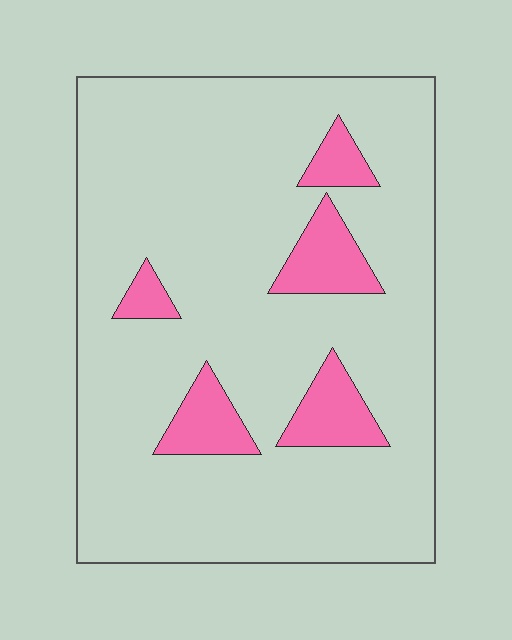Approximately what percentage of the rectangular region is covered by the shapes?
Approximately 15%.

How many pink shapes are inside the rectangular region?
5.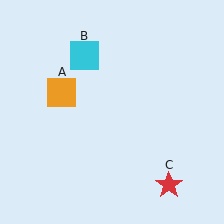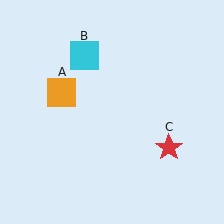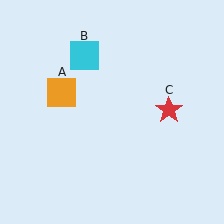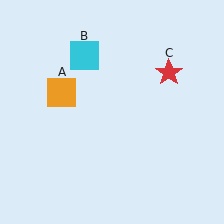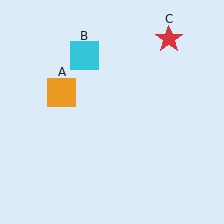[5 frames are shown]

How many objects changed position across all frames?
1 object changed position: red star (object C).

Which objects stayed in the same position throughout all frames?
Orange square (object A) and cyan square (object B) remained stationary.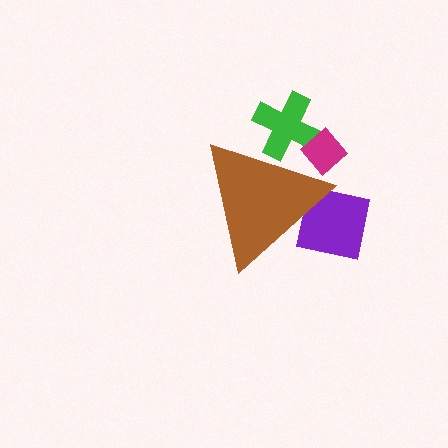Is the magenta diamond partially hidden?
Yes, the magenta diamond is partially hidden behind the brown triangle.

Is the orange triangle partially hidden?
Yes, the orange triangle is partially hidden behind the brown triangle.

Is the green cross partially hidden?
Yes, the green cross is partially hidden behind the brown triangle.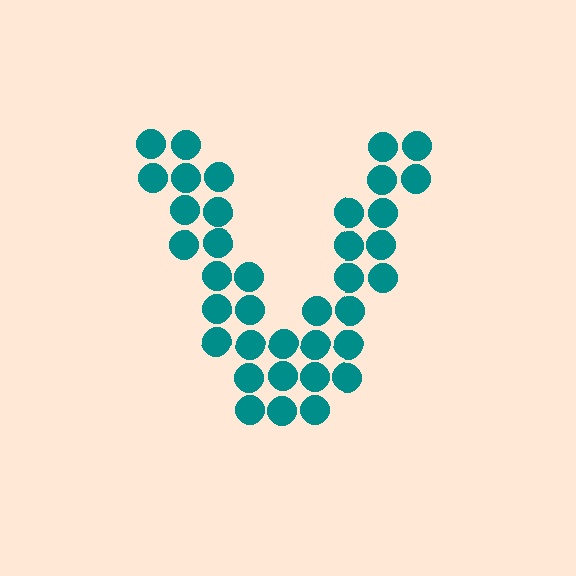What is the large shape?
The large shape is the letter V.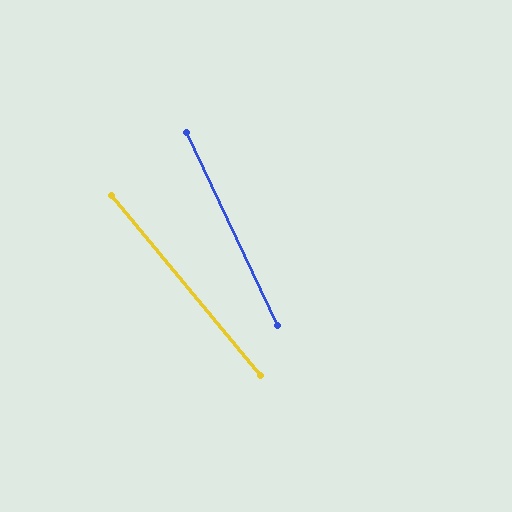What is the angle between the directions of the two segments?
Approximately 14 degrees.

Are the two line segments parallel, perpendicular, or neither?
Neither parallel nor perpendicular — they differ by about 14°.